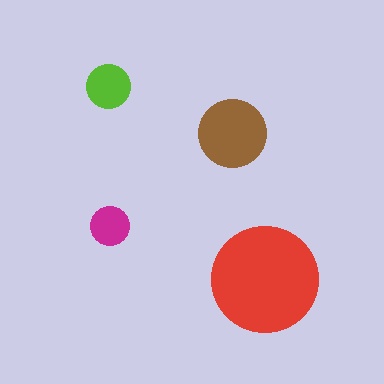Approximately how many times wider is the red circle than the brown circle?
About 1.5 times wider.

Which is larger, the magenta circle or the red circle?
The red one.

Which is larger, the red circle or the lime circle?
The red one.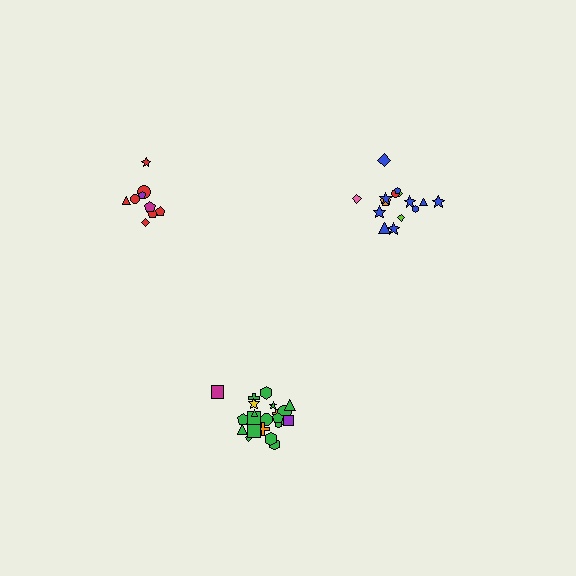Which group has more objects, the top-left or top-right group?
The top-right group.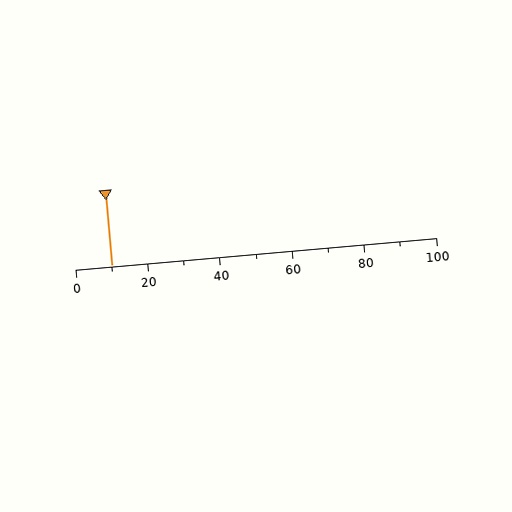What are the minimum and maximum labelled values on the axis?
The axis runs from 0 to 100.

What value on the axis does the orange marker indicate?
The marker indicates approximately 10.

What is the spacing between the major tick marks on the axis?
The major ticks are spaced 20 apart.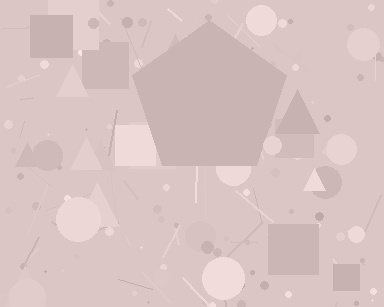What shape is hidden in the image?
A pentagon is hidden in the image.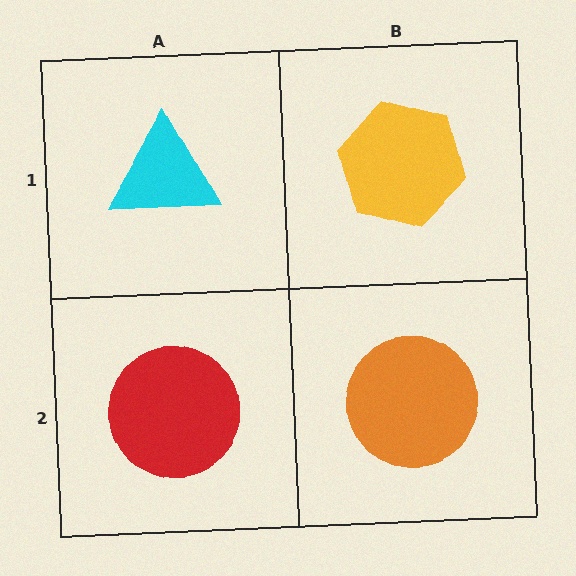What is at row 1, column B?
A yellow hexagon.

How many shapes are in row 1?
2 shapes.